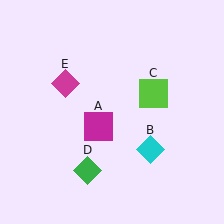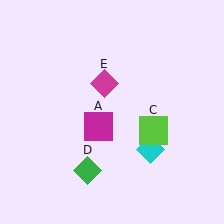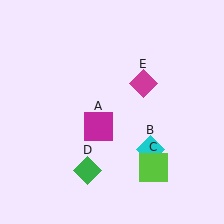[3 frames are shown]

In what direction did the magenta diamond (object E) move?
The magenta diamond (object E) moved right.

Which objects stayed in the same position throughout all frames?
Magenta square (object A) and cyan diamond (object B) and green diamond (object D) remained stationary.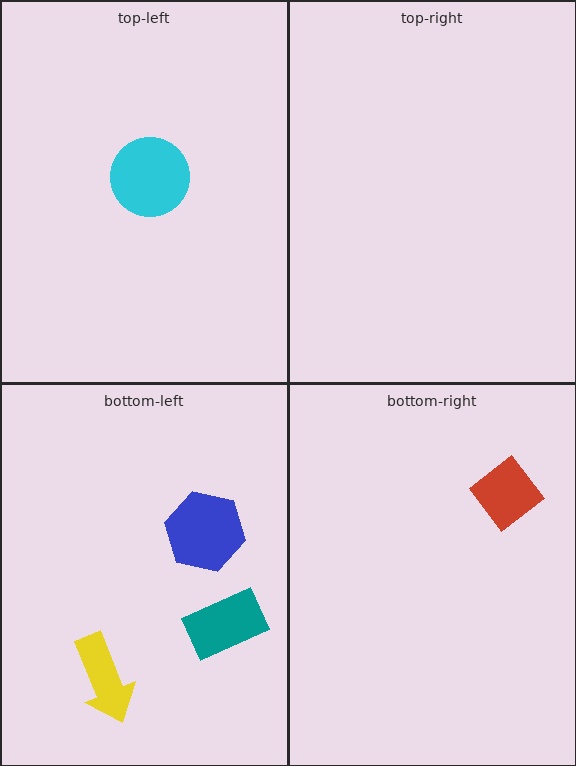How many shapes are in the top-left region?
1.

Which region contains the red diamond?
The bottom-right region.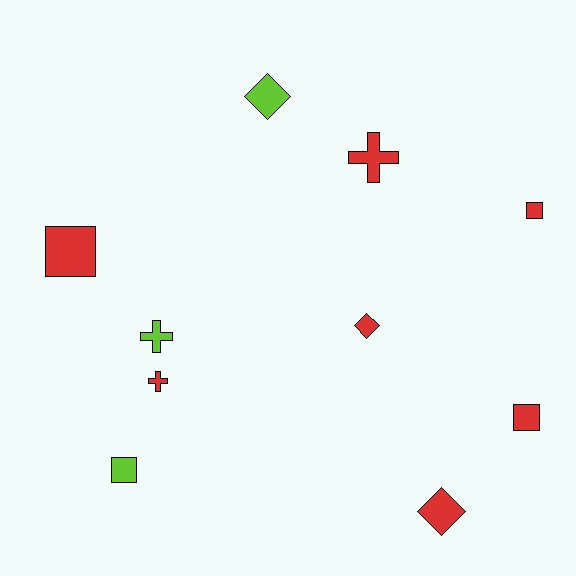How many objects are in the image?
There are 10 objects.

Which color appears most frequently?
Red, with 7 objects.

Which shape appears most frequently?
Square, with 4 objects.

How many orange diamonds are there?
There are no orange diamonds.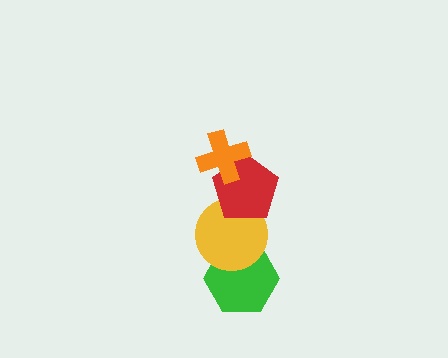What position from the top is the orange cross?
The orange cross is 1st from the top.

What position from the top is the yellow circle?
The yellow circle is 3rd from the top.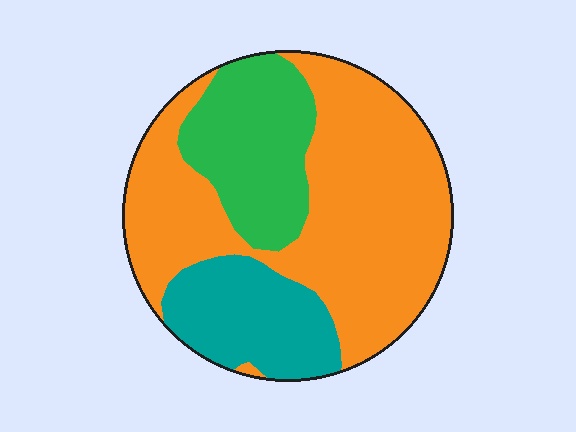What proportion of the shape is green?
Green takes up about one fifth (1/5) of the shape.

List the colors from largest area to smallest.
From largest to smallest: orange, green, teal.